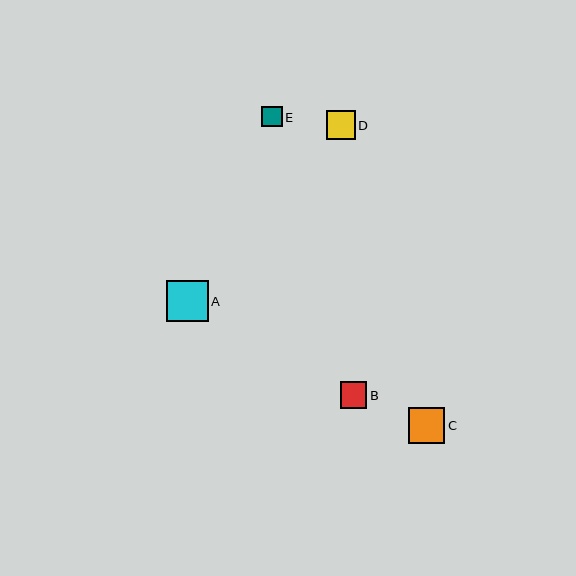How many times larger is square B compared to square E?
Square B is approximately 1.3 times the size of square E.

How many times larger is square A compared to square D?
Square A is approximately 1.4 times the size of square D.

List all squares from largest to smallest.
From largest to smallest: A, C, D, B, E.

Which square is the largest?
Square A is the largest with a size of approximately 41 pixels.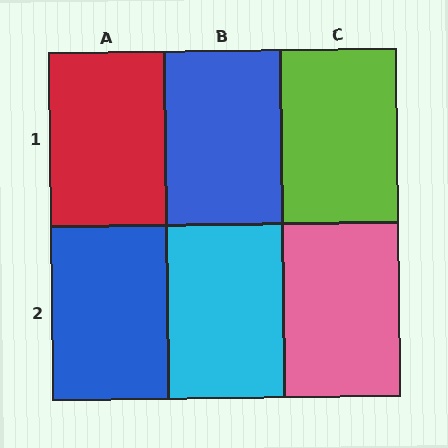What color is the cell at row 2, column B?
Cyan.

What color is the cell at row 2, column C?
Pink.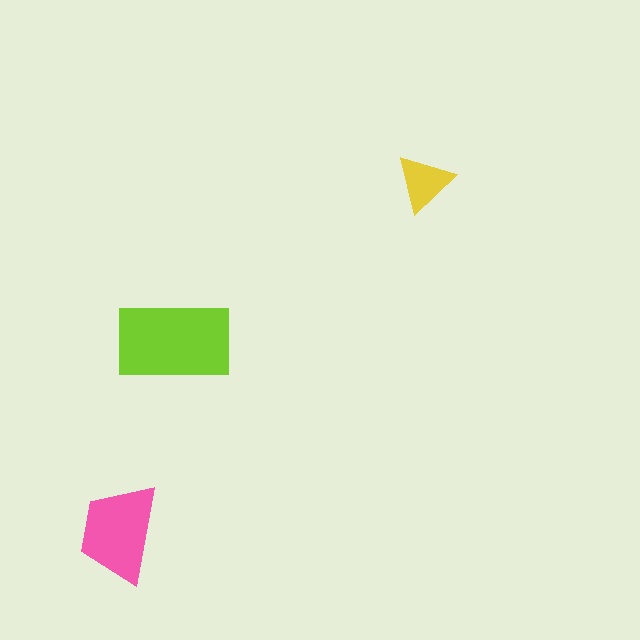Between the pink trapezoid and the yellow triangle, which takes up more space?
The pink trapezoid.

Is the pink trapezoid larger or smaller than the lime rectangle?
Smaller.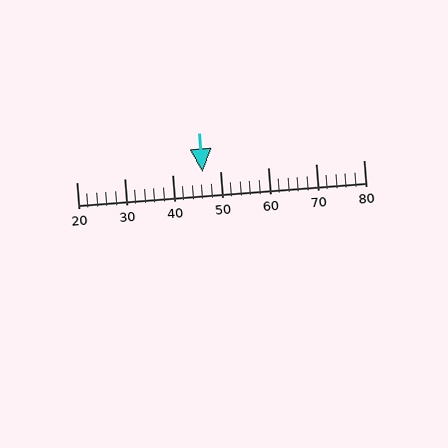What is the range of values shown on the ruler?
The ruler shows values from 20 to 80.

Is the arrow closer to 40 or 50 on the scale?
The arrow is closer to 50.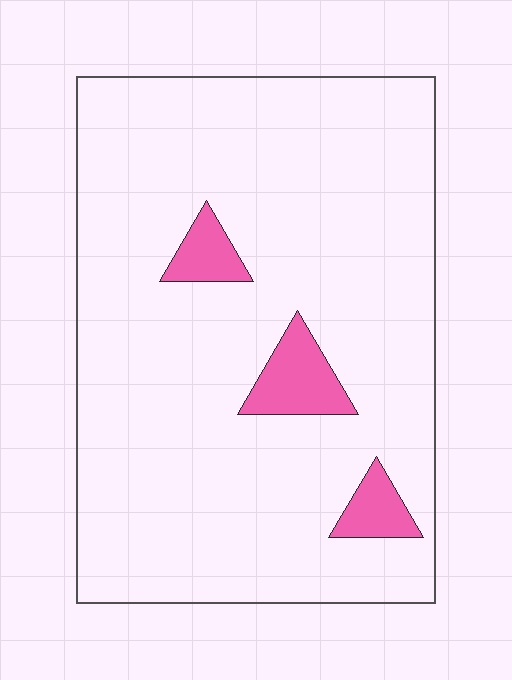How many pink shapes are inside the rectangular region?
3.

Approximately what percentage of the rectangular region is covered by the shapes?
Approximately 10%.